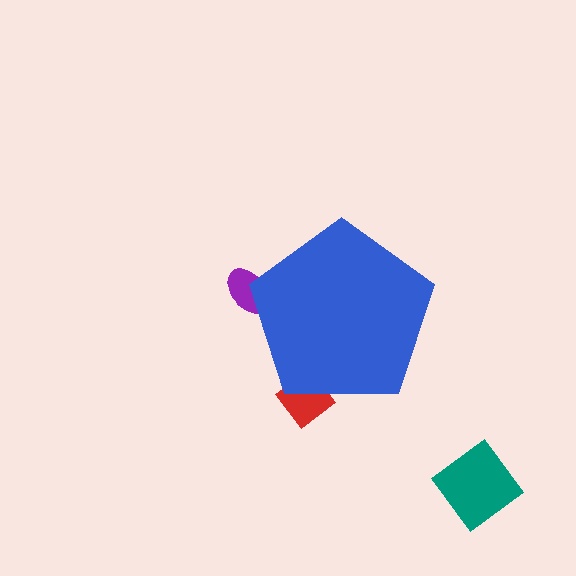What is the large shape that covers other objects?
A blue pentagon.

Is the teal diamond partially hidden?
No, the teal diamond is fully visible.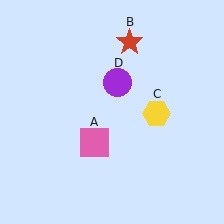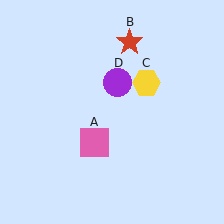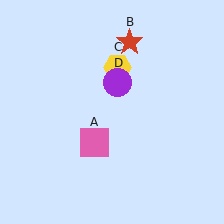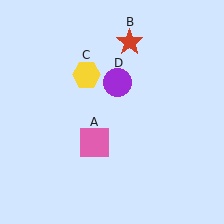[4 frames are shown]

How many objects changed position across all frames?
1 object changed position: yellow hexagon (object C).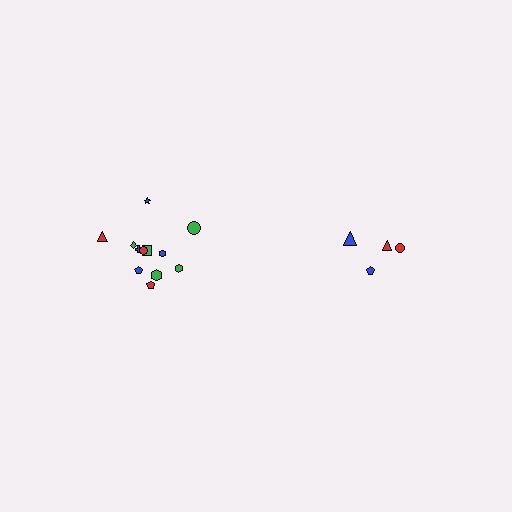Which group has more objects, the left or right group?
The left group.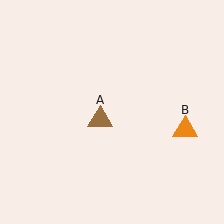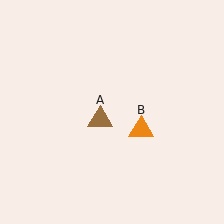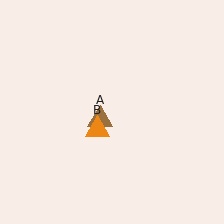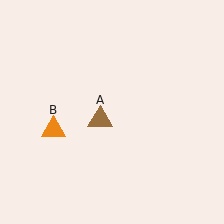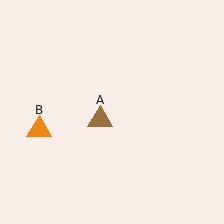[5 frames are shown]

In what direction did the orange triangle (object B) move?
The orange triangle (object B) moved left.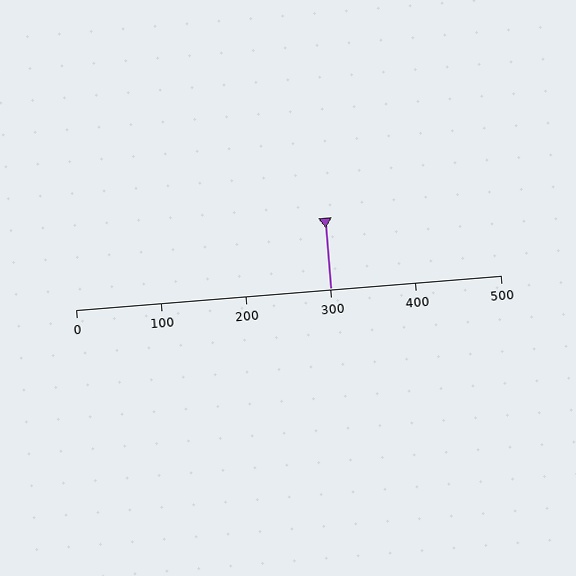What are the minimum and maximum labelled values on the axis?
The axis runs from 0 to 500.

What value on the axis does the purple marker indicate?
The marker indicates approximately 300.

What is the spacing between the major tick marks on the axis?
The major ticks are spaced 100 apart.